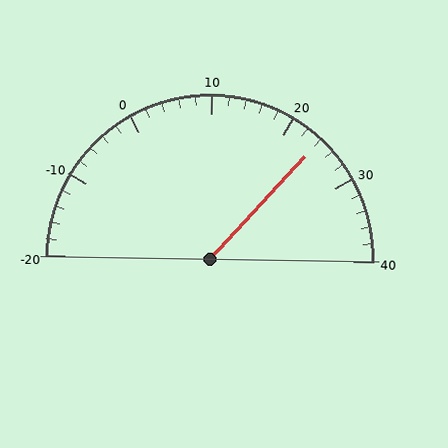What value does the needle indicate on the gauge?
The needle indicates approximately 24.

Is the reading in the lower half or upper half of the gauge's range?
The reading is in the upper half of the range (-20 to 40).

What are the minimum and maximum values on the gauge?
The gauge ranges from -20 to 40.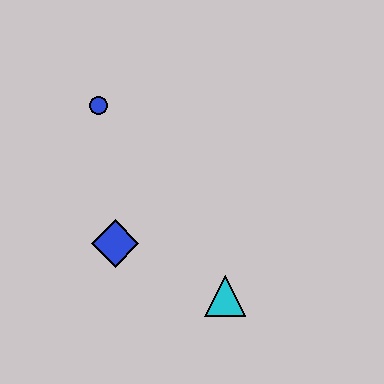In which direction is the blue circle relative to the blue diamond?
The blue circle is above the blue diamond.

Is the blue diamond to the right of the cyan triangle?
No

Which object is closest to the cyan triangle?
The blue diamond is closest to the cyan triangle.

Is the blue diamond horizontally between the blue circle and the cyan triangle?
Yes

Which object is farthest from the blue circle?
The cyan triangle is farthest from the blue circle.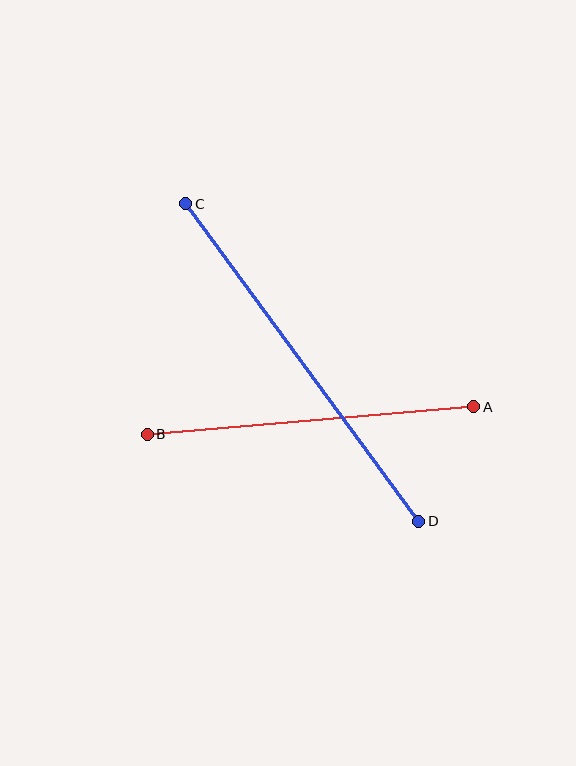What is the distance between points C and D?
The distance is approximately 394 pixels.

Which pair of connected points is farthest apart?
Points C and D are farthest apart.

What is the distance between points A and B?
The distance is approximately 328 pixels.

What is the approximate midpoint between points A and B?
The midpoint is at approximately (310, 420) pixels.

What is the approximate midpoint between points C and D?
The midpoint is at approximately (302, 363) pixels.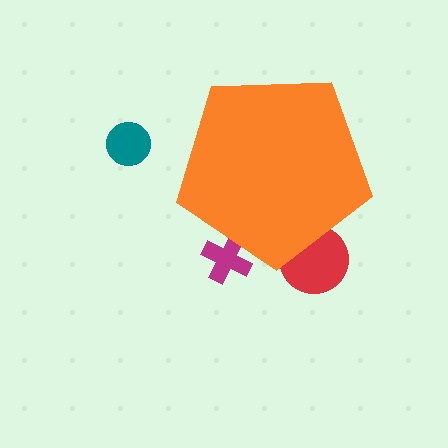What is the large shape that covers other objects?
An orange pentagon.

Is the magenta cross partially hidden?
Yes, the magenta cross is partially hidden behind the orange pentagon.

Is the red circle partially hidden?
Yes, the red circle is partially hidden behind the orange pentagon.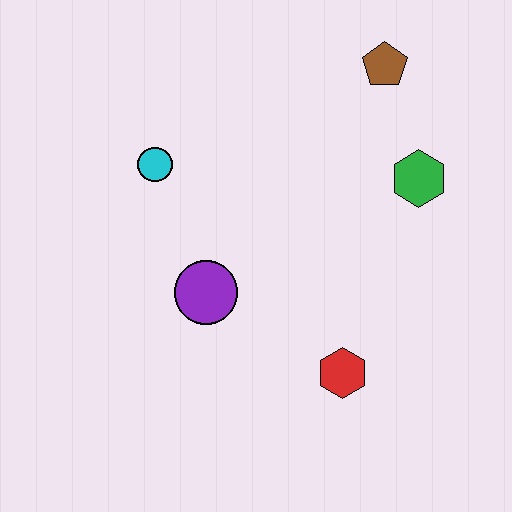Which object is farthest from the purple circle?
The brown pentagon is farthest from the purple circle.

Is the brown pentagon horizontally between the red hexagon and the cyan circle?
No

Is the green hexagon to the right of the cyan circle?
Yes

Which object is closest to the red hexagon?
The purple circle is closest to the red hexagon.